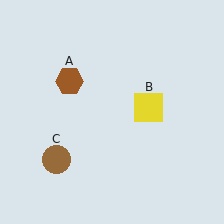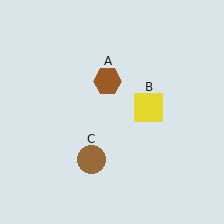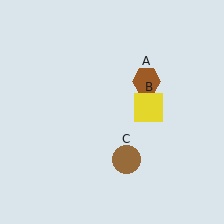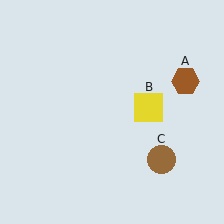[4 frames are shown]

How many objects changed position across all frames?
2 objects changed position: brown hexagon (object A), brown circle (object C).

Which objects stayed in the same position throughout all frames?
Yellow square (object B) remained stationary.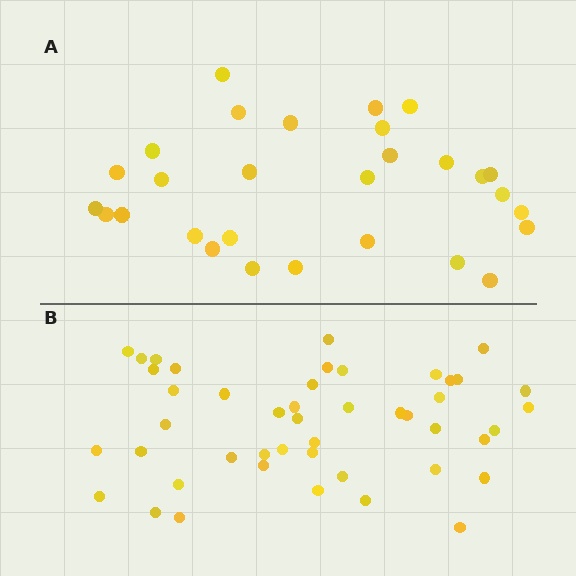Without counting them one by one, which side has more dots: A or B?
Region B (the bottom region) has more dots.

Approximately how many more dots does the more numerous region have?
Region B has approximately 15 more dots than region A.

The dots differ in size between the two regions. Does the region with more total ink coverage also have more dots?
No. Region A has more total ink coverage because its dots are larger, but region B actually contains more individual dots. Total area can be misleading — the number of items is what matters here.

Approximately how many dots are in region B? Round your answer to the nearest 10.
About 50 dots. (The exact count is 46, which rounds to 50.)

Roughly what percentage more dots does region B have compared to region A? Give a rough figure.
About 60% more.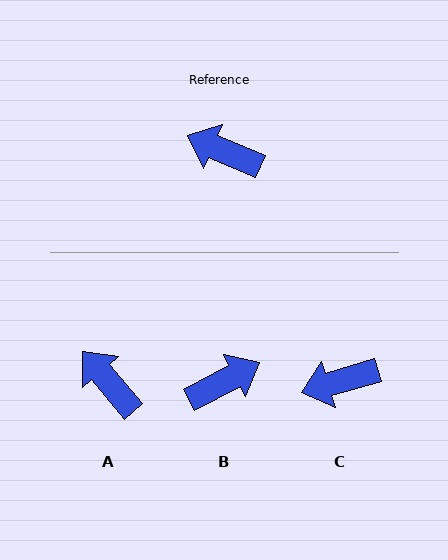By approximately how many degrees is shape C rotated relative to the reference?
Approximately 39 degrees counter-clockwise.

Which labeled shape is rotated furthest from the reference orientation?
B, about 129 degrees away.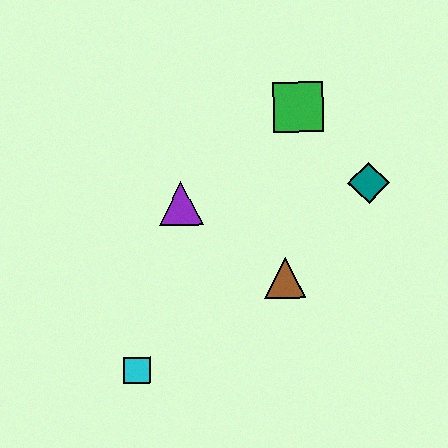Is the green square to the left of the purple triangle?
No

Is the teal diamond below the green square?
Yes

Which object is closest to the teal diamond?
The green square is closest to the teal diamond.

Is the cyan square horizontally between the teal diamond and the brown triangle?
No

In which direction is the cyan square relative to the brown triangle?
The cyan square is to the left of the brown triangle.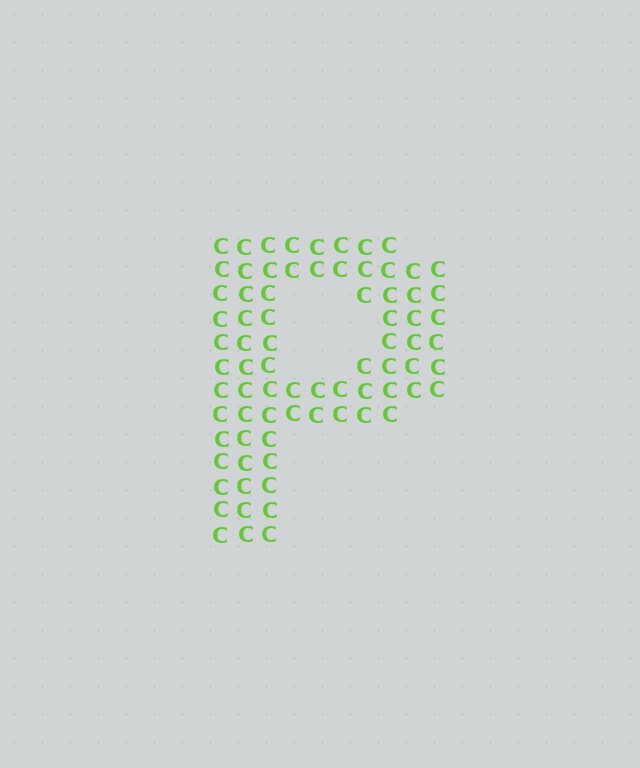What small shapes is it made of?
It is made of small letter C's.